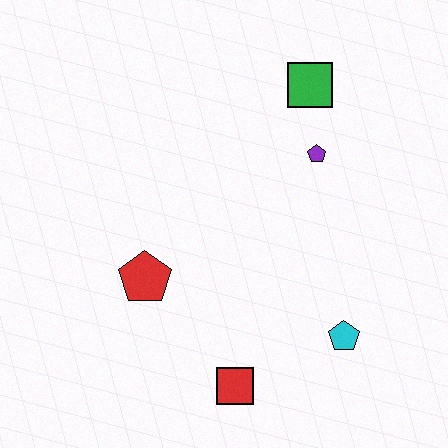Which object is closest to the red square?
The cyan pentagon is closest to the red square.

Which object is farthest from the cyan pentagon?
The green square is farthest from the cyan pentagon.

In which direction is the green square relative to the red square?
The green square is above the red square.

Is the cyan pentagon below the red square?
No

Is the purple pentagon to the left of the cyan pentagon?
Yes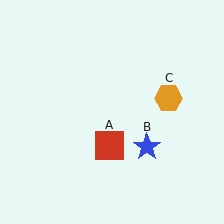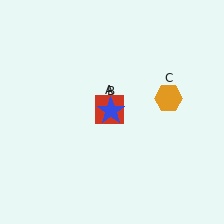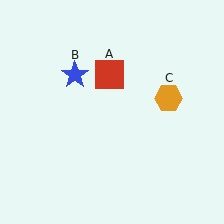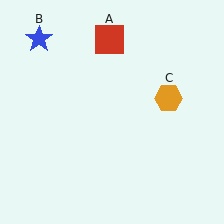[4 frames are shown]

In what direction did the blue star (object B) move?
The blue star (object B) moved up and to the left.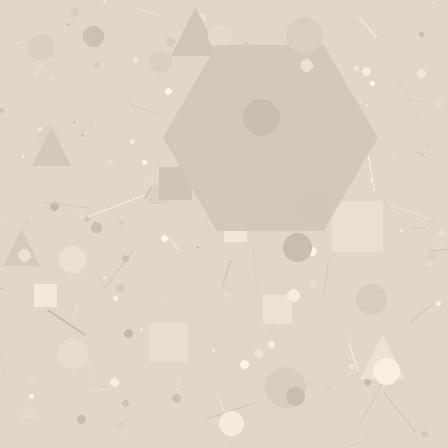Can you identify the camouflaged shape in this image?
The camouflaged shape is a hexagon.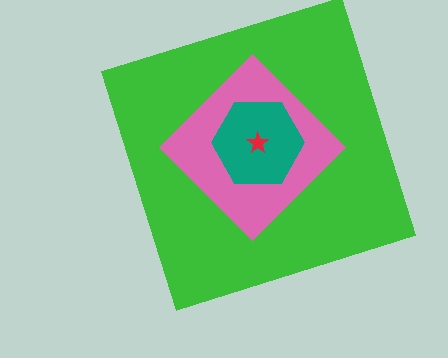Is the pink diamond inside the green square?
Yes.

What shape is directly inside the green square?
The pink diamond.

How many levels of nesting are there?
4.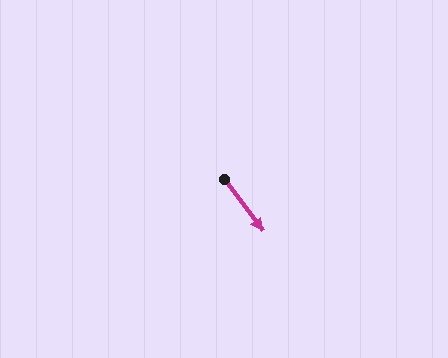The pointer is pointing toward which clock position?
Roughly 5 o'clock.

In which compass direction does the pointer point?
Southeast.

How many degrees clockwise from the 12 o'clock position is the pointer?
Approximately 143 degrees.